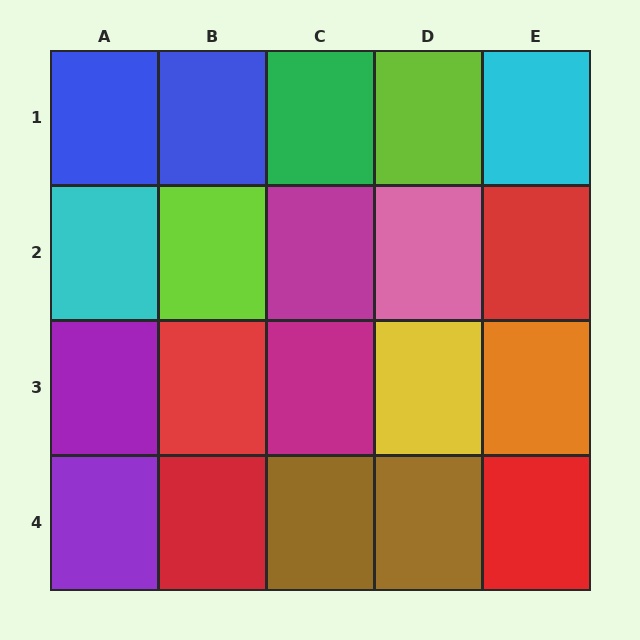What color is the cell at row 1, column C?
Green.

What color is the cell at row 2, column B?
Lime.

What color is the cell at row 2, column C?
Magenta.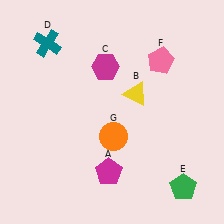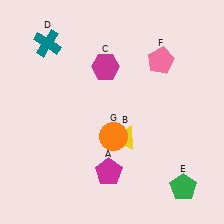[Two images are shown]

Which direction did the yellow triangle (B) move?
The yellow triangle (B) moved down.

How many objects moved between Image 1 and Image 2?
1 object moved between the two images.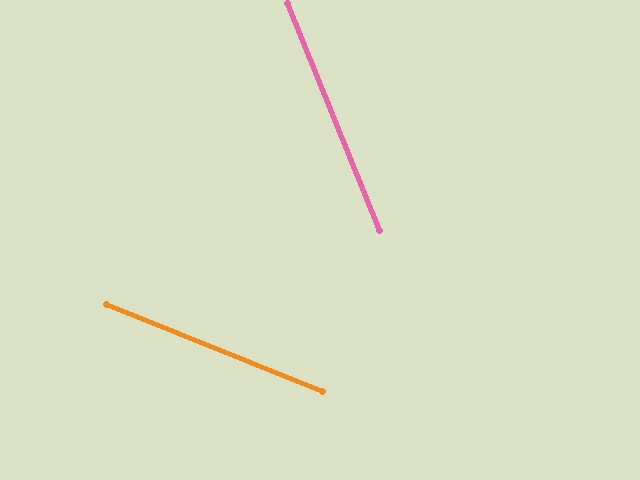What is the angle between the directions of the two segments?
Approximately 46 degrees.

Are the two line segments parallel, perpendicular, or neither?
Neither parallel nor perpendicular — they differ by about 46°.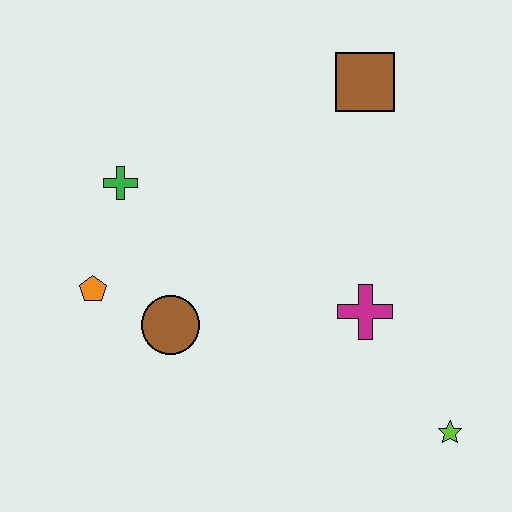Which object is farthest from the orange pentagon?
The lime star is farthest from the orange pentagon.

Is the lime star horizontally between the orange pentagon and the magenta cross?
No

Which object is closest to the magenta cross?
The lime star is closest to the magenta cross.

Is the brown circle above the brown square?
No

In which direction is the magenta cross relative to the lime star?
The magenta cross is above the lime star.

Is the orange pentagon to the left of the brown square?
Yes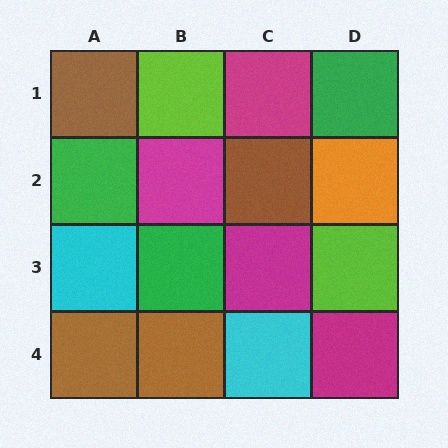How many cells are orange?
1 cell is orange.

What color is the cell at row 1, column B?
Lime.